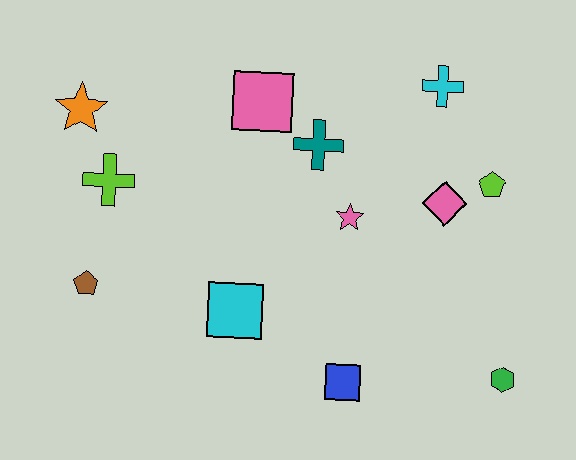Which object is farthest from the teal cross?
The green hexagon is farthest from the teal cross.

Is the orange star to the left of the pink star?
Yes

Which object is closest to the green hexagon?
The blue square is closest to the green hexagon.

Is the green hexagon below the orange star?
Yes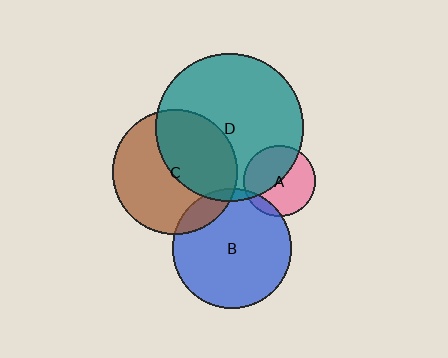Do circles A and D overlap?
Yes.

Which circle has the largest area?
Circle D (teal).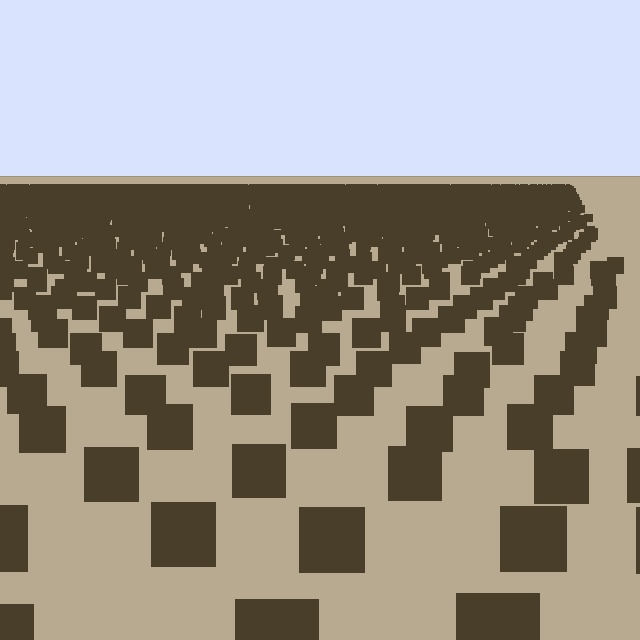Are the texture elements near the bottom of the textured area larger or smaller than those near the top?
Larger. Near the bottom, elements are closer to the viewer and appear at a bigger on-screen size.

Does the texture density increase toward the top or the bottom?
Density increases toward the top.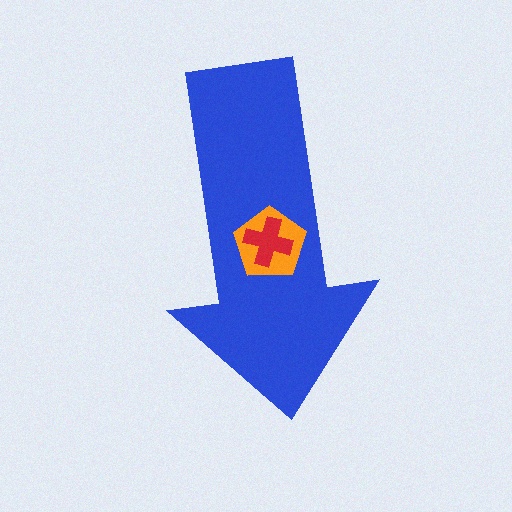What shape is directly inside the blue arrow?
The orange pentagon.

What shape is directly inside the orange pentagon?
The red cross.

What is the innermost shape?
The red cross.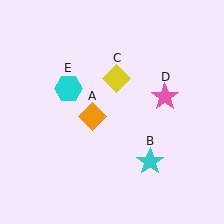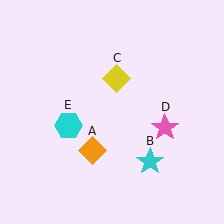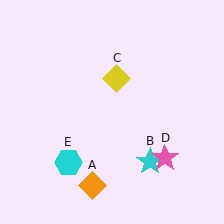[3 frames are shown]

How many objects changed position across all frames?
3 objects changed position: orange diamond (object A), pink star (object D), cyan hexagon (object E).